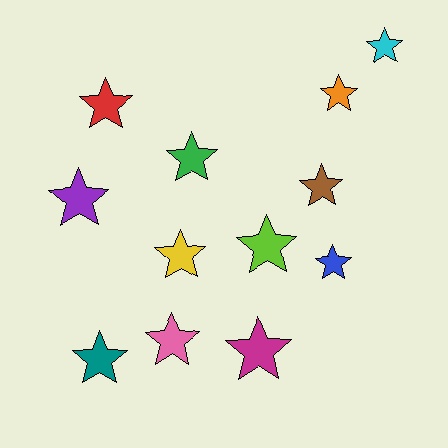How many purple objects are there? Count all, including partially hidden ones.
There is 1 purple object.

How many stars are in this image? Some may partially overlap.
There are 12 stars.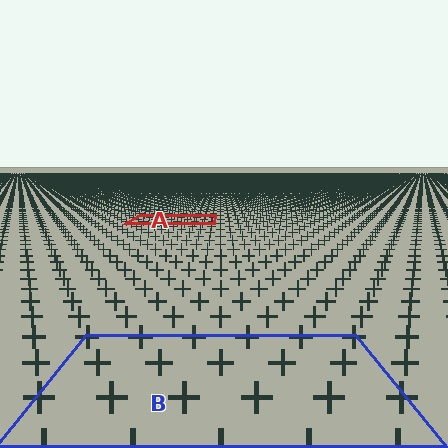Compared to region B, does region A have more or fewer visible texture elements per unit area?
Region A has more texture elements per unit area — they are packed more densely because it is farther away.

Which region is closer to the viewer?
Region B is closer. The texture elements there are larger and more spread out.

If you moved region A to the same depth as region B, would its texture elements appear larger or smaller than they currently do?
They would appear larger. At a closer depth, the same texture elements are projected at a bigger on-screen size.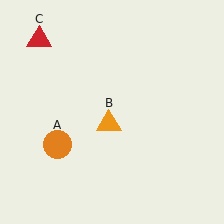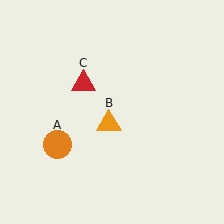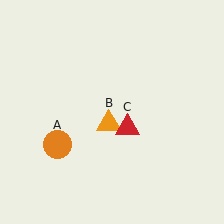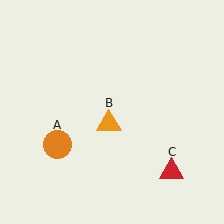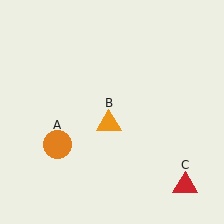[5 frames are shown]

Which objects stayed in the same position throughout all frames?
Orange circle (object A) and orange triangle (object B) remained stationary.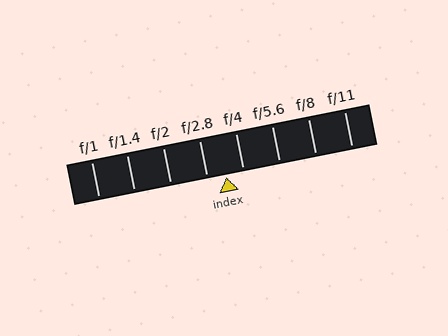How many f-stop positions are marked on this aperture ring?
There are 8 f-stop positions marked.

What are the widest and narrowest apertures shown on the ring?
The widest aperture shown is f/1 and the narrowest is f/11.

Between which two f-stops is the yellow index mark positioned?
The index mark is between f/2.8 and f/4.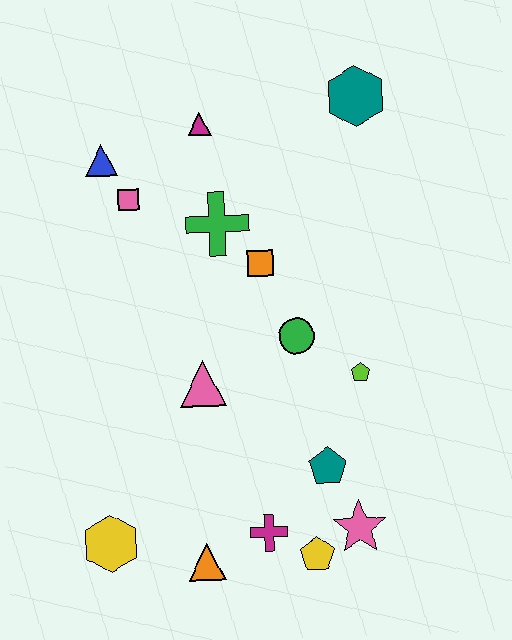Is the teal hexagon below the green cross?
No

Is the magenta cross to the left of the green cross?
No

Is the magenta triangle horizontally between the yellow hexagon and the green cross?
Yes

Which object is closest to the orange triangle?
The magenta cross is closest to the orange triangle.